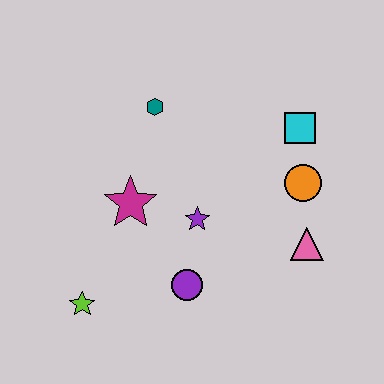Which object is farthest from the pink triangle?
The lime star is farthest from the pink triangle.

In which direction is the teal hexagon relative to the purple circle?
The teal hexagon is above the purple circle.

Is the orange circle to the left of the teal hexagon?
No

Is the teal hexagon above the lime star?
Yes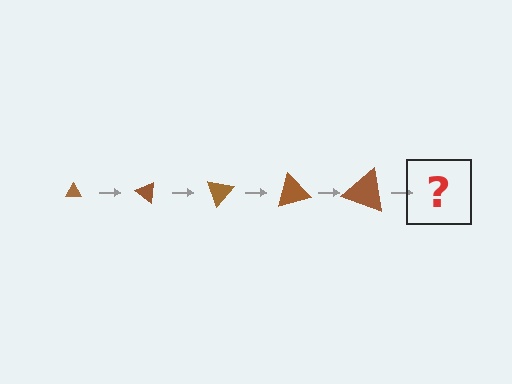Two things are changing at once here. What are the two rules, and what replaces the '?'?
The two rules are that the triangle grows larger each step and it rotates 35 degrees each step. The '?' should be a triangle, larger than the previous one and rotated 175 degrees from the start.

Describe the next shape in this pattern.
It should be a triangle, larger than the previous one and rotated 175 degrees from the start.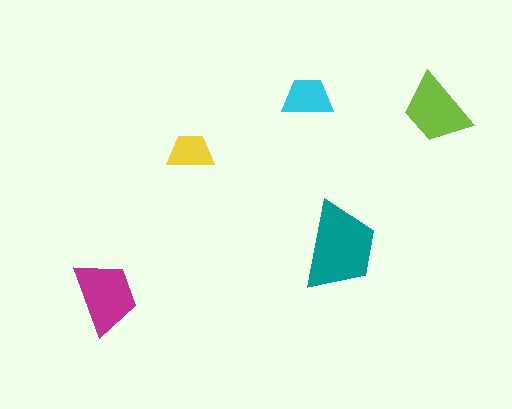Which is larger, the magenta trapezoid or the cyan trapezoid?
The magenta one.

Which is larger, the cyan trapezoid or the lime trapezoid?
The lime one.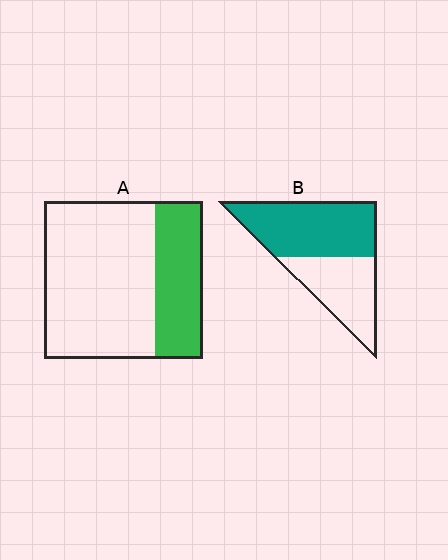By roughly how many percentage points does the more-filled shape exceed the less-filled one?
By roughly 30 percentage points (B over A).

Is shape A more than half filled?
No.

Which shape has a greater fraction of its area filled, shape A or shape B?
Shape B.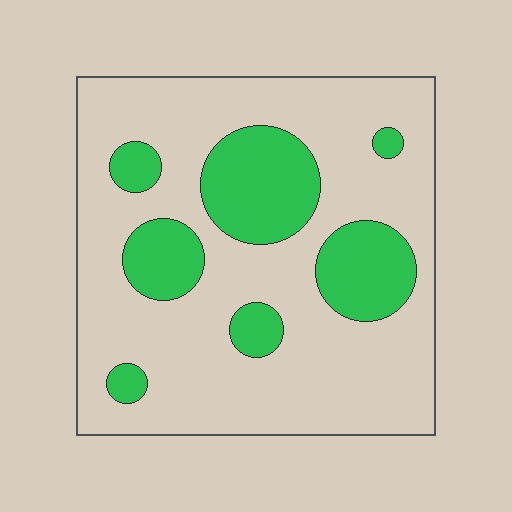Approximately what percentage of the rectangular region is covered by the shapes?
Approximately 25%.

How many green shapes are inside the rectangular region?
7.